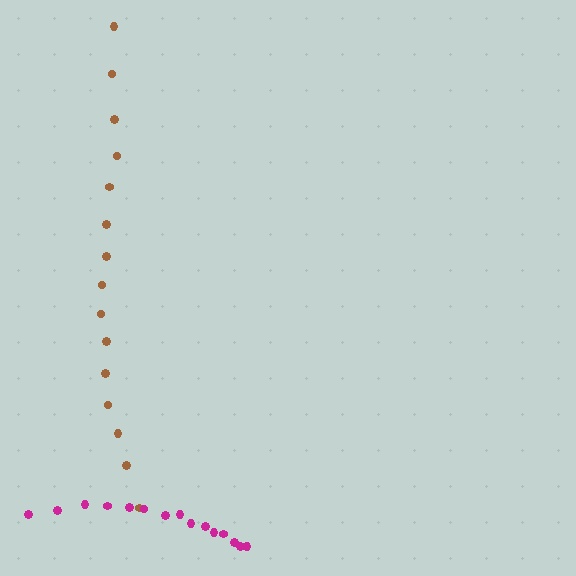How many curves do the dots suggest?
There are 2 distinct paths.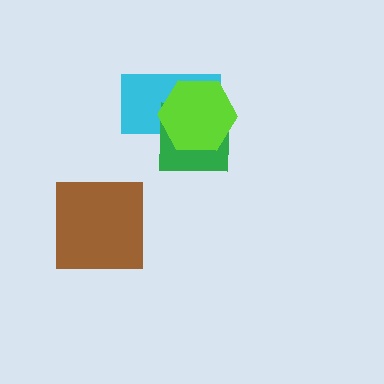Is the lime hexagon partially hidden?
No, no other shape covers it.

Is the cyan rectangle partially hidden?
Yes, it is partially covered by another shape.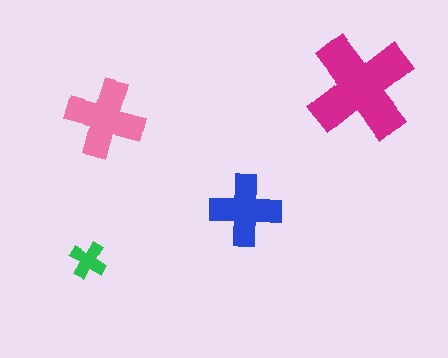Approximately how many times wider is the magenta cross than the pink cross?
About 1.5 times wider.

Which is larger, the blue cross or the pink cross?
The pink one.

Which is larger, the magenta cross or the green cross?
The magenta one.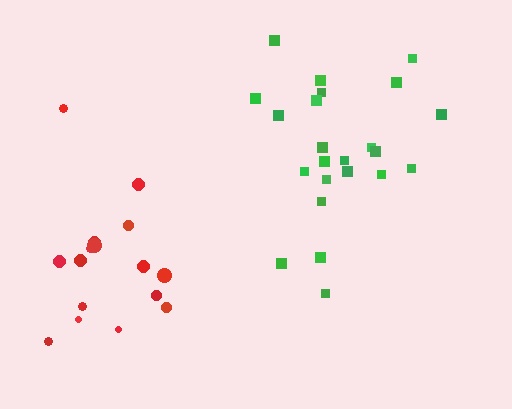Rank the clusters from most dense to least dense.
red, green.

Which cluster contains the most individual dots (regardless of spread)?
Green (23).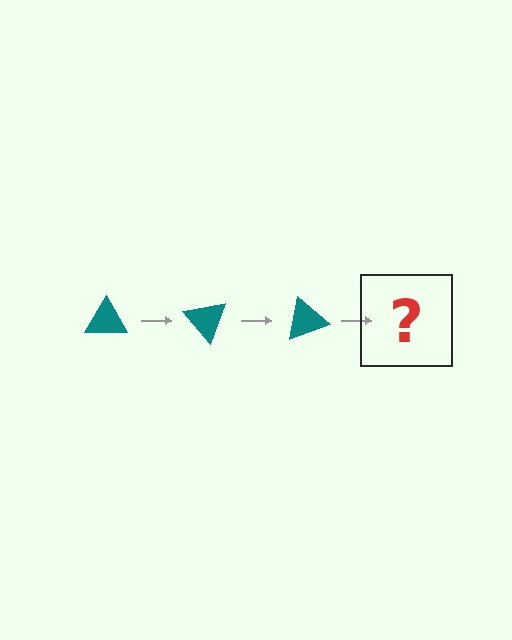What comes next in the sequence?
The next element should be a teal triangle rotated 150 degrees.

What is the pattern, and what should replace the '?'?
The pattern is that the triangle rotates 50 degrees each step. The '?' should be a teal triangle rotated 150 degrees.